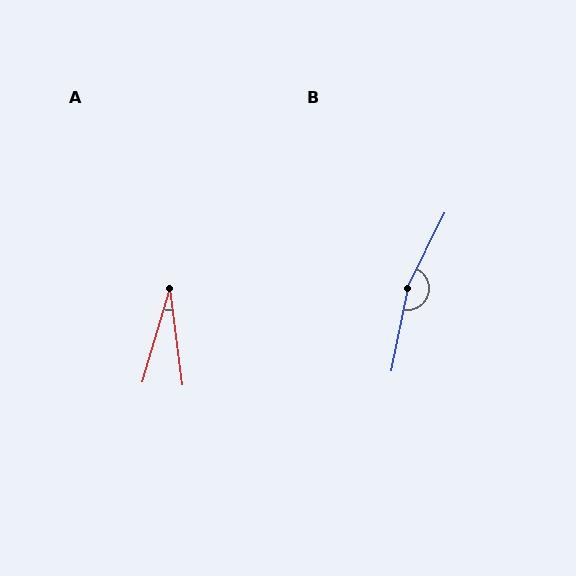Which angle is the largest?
B, at approximately 164 degrees.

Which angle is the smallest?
A, at approximately 24 degrees.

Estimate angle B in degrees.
Approximately 164 degrees.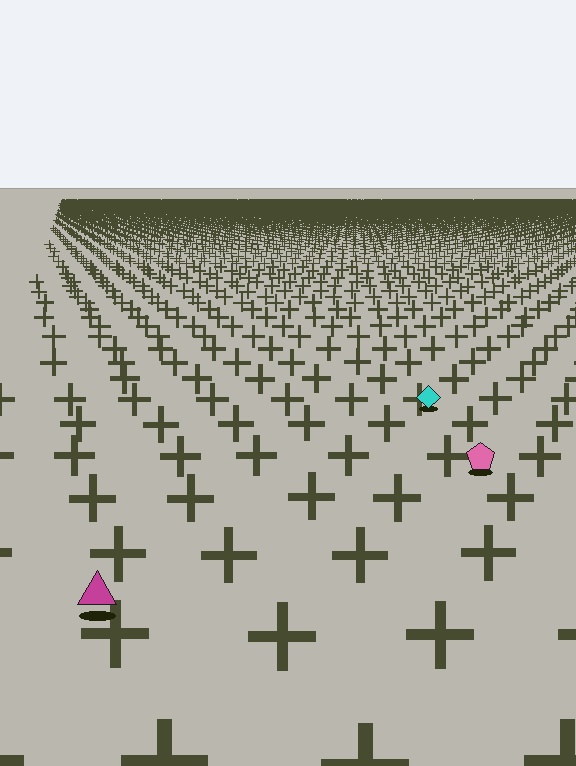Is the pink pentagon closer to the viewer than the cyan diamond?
Yes. The pink pentagon is closer — you can tell from the texture gradient: the ground texture is coarser near it.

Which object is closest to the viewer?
The magenta triangle is closest. The texture marks near it are larger and more spread out.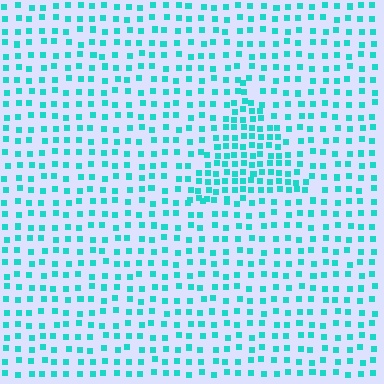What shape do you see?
I see a triangle.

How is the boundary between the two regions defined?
The boundary is defined by a change in element density (approximately 1.9x ratio). All elements are the same color, size, and shape.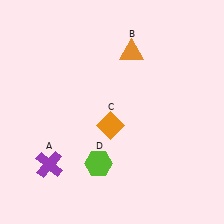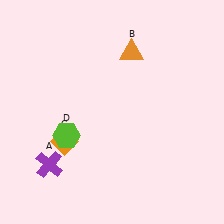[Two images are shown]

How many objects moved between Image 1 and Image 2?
2 objects moved between the two images.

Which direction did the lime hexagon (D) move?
The lime hexagon (D) moved left.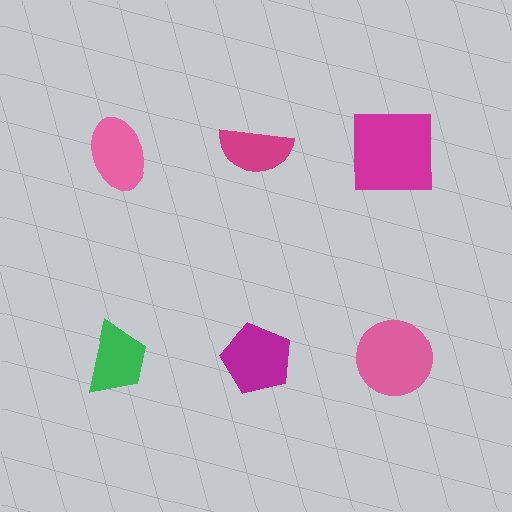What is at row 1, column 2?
A magenta semicircle.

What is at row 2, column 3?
A pink circle.